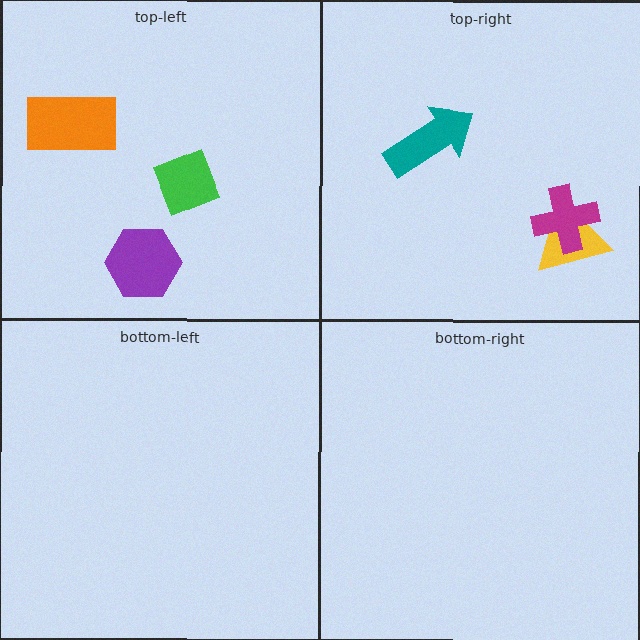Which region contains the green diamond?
The top-left region.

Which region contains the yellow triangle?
The top-right region.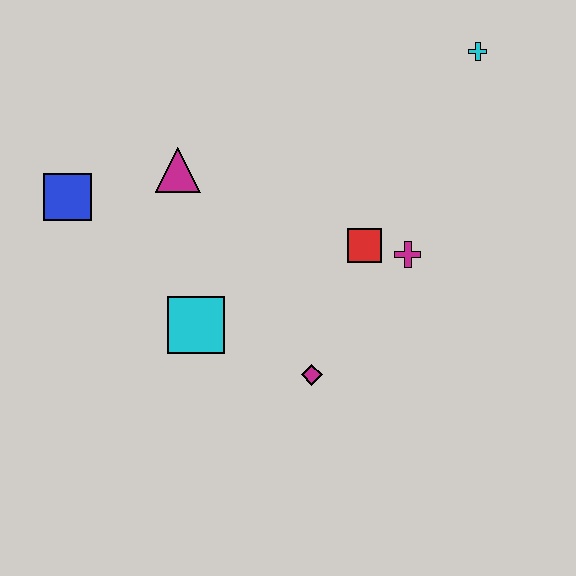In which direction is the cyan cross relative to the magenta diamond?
The cyan cross is above the magenta diamond.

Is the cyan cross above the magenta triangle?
Yes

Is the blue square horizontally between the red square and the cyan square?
No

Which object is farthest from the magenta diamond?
The cyan cross is farthest from the magenta diamond.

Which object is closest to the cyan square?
The magenta diamond is closest to the cyan square.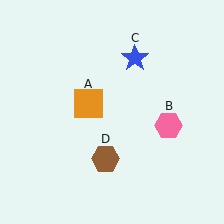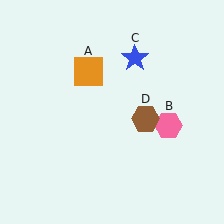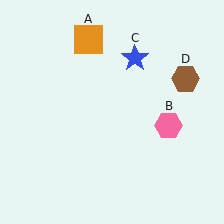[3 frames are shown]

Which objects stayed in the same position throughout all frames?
Pink hexagon (object B) and blue star (object C) remained stationary.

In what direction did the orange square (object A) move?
The orange square (object A) moved up.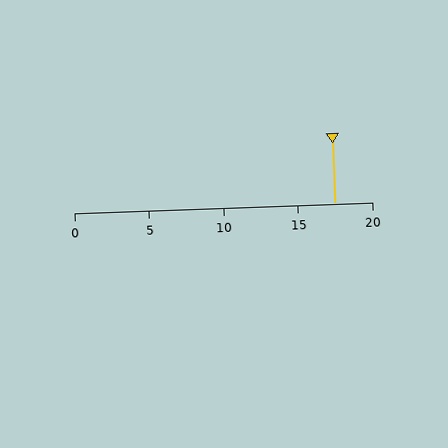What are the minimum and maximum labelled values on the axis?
The axis runs from 0 to 20.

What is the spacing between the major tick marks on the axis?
The major ticks are spaced 5 apart.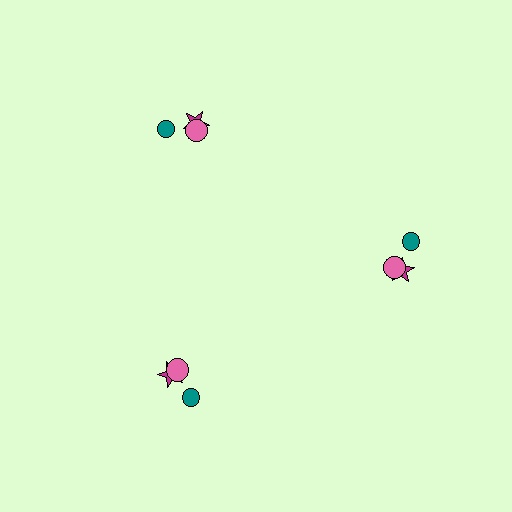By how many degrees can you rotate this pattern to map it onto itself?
The pattern maps onto itself every 120 degrees of rotation.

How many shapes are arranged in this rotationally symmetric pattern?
There are 9 shapes, arranged in 3 groups of 3.